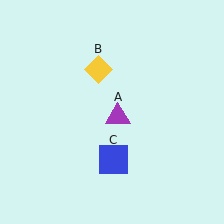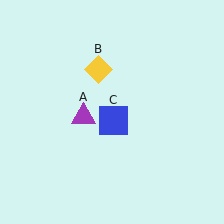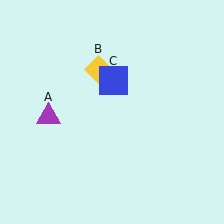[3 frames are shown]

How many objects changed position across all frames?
2 objects changed position: purple triangle (object A), blue square (object C).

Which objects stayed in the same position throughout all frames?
Yellow diamond (object B) remained stationary.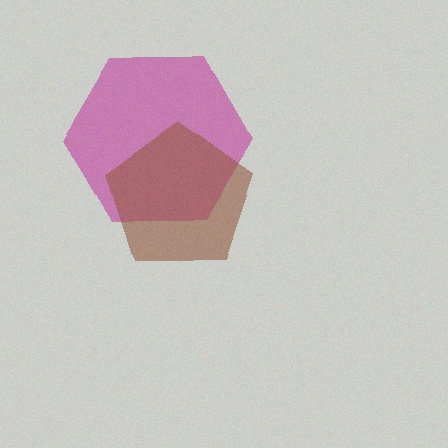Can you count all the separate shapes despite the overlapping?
Yes, there are 2 separate shapes.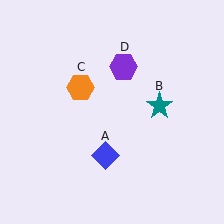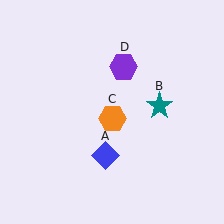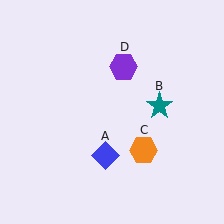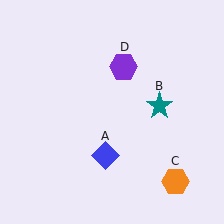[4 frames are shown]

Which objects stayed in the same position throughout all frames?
Blue diamond (object A) and teal star (object B) and purple hexagon (object D) remained stationary.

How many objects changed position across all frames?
1 object changed position: orange hexagon (object C).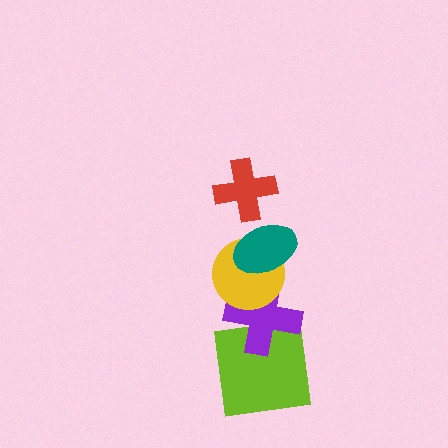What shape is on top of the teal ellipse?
The red cross is on top of the teal ellipse.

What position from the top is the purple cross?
The purple cross is 4th from the top.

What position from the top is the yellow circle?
The yellow circle is 3rd from the top.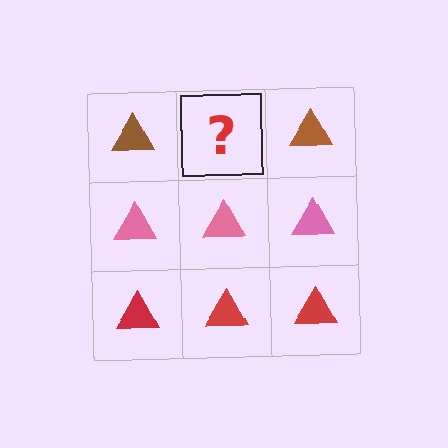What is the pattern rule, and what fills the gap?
The rule is that each row has a consistent color. The gap should be filled with a brown triangle.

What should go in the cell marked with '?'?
The missing cell should contain a brown triangle.